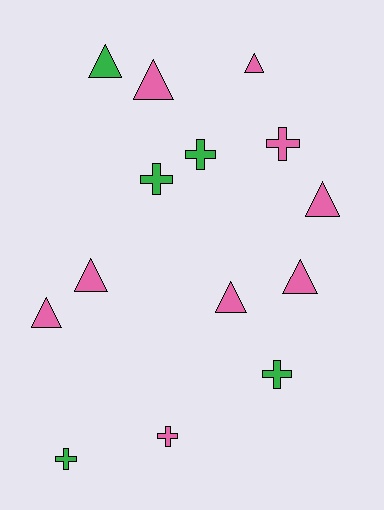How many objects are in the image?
There are 14 objects.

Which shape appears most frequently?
Triangle, with 8 objects.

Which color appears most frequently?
Pink, with 9 objects.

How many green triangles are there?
There is 1 green triangle.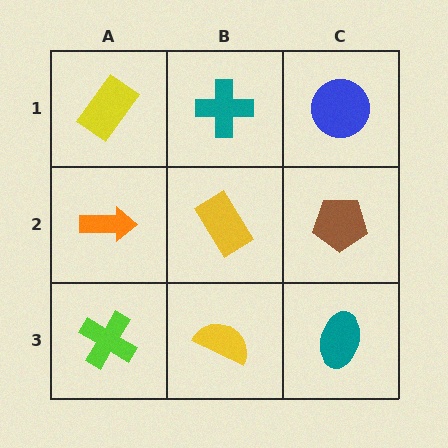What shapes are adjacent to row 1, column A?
An orange arrow (row 2, column A), a teal cross (row 1, column B).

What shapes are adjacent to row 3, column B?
A yellow rectangle (row 2, column B), a lime cross (row 3, column A), a teal ellipse (row 3, column C).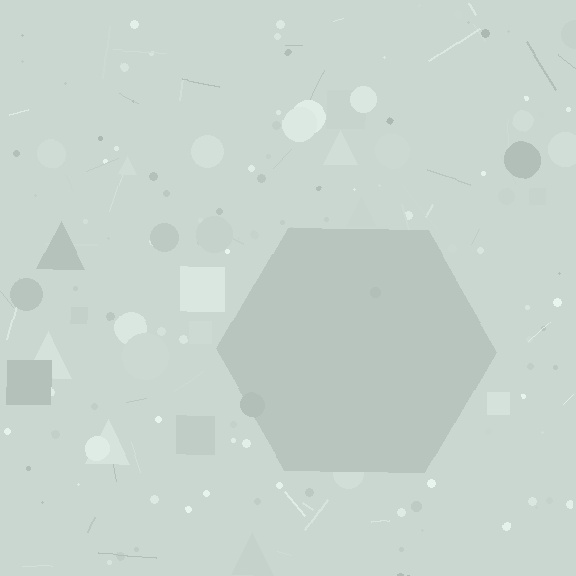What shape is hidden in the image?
A hexagon is hidden in the image.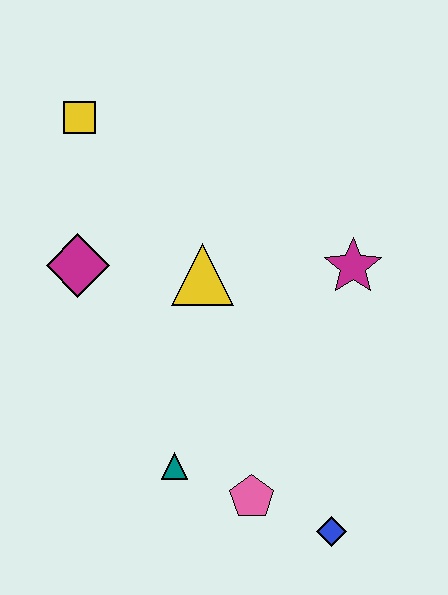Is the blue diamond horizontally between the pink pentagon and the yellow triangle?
No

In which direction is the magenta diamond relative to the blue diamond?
The magenta diamond is above the blue diamond.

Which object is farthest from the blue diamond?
The yellow square is farthest from the blue diamond.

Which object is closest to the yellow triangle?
The magenta diamond is closest to the yellow triangle.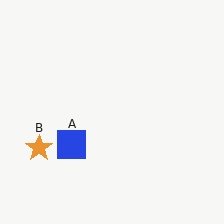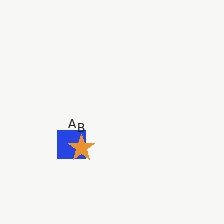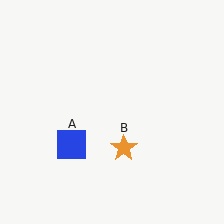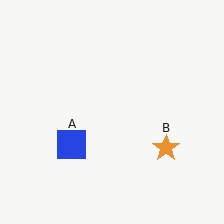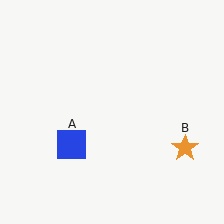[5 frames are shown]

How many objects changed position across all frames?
1 object changed position: orange star (object B).